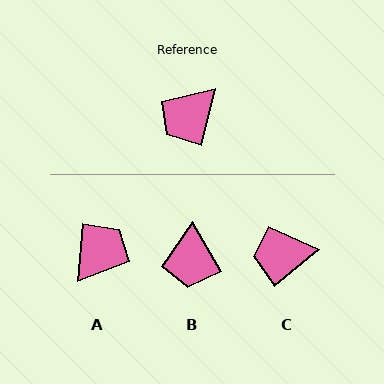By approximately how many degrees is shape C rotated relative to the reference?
Approximately 37 degrees clockwise.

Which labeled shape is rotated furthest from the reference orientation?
A, about 172 degrees away.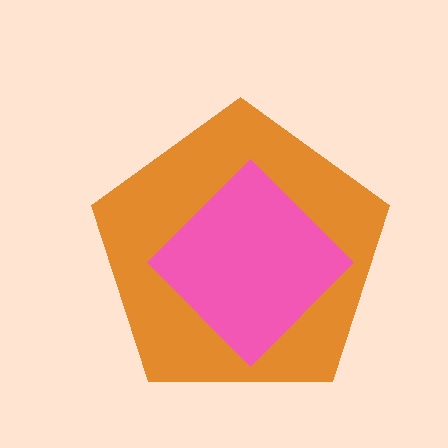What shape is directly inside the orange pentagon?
The pink diamond.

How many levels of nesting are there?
2.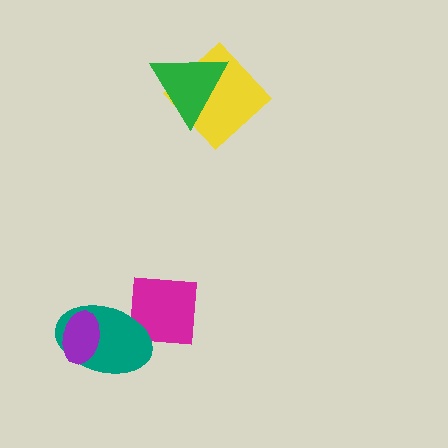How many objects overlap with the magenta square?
1 object overlaps with the magenta square.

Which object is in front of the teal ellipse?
The purple ellipse is in front of the teal ellipse.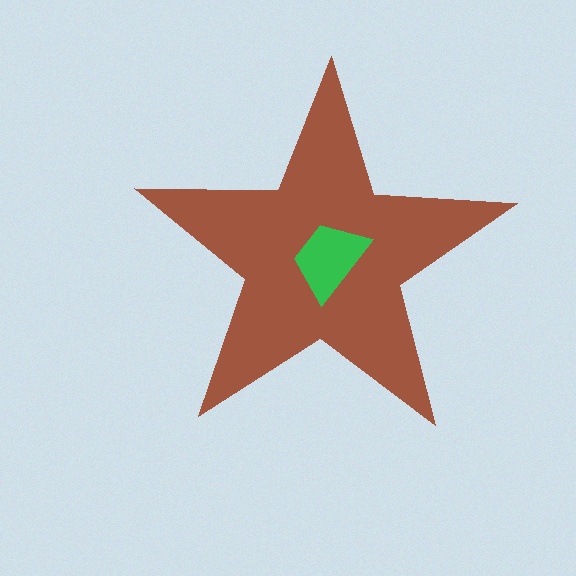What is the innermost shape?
The green trapezoid.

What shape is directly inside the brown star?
The green trapezoid.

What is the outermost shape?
The brown star.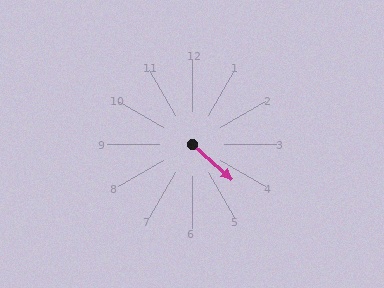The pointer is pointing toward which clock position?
Roughly 4 o'clock.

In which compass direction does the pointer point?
Southeast.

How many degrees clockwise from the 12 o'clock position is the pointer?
Approximately 132 degrees.